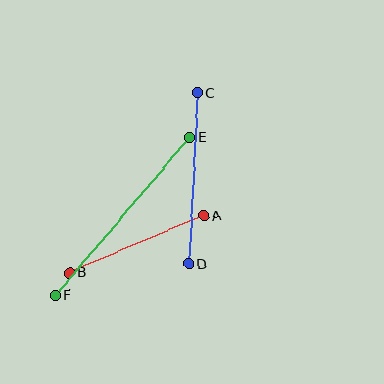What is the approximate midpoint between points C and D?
The midpoint is at approximately (193, 178) pixels.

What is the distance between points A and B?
The distance is approximately 147 pixels.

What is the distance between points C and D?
The distance is approximately 172 pixels.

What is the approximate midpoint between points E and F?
The midpoint is at approximately (123, 216) pixels.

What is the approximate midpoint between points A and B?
The midpoint is at approximately (136, 244) pixels.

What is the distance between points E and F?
The distance is approximately 207 pixels.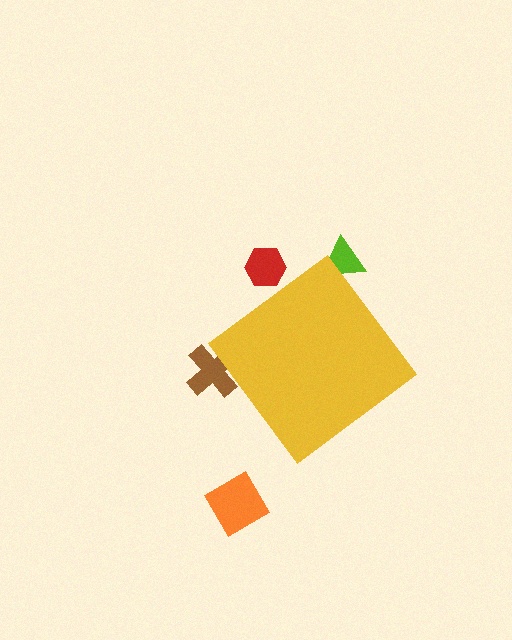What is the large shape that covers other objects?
A yellow diamond.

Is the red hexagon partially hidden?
Yes, the red hexagon is partially hidden behind the yellow diamond.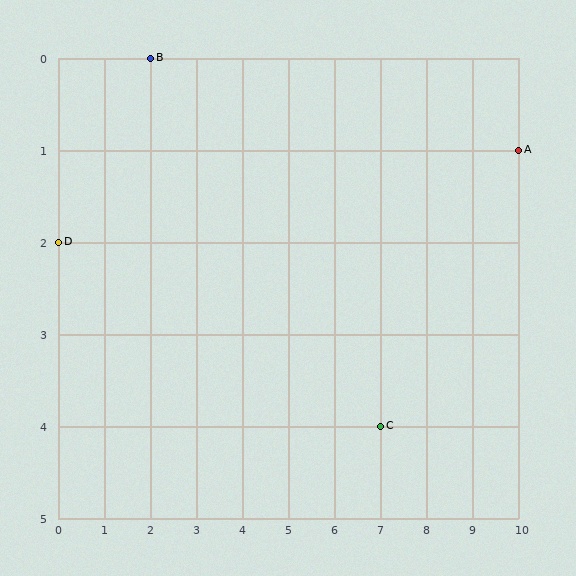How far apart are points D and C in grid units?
Points D and C are 7 columns and 2 rows apart (about 7.3 grid units diagonally).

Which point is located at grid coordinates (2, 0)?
Point B is at (2, 0).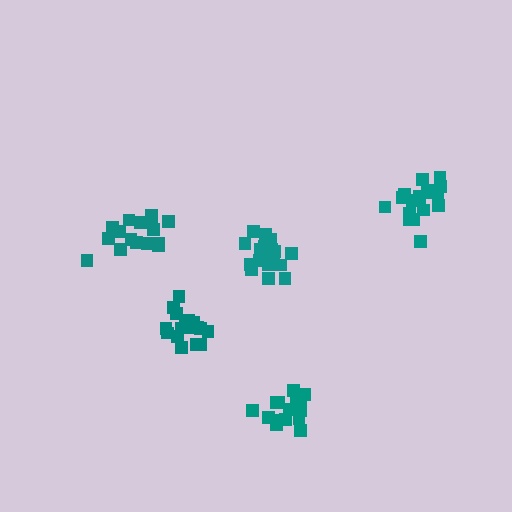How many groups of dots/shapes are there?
There are 5 groups.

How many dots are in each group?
Group 1: 19 dots, Group 2: 19 dots, Group 3: 19 dots, Group 4: 18 dots, Group 5: 16 dots (91 total).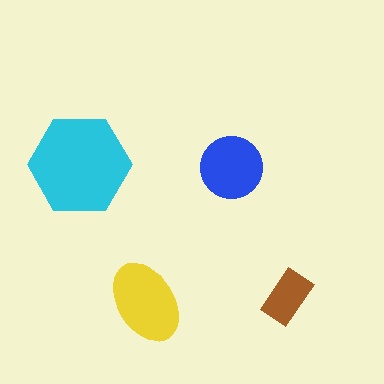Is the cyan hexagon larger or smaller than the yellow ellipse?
Larger.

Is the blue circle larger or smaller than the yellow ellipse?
Smaller.